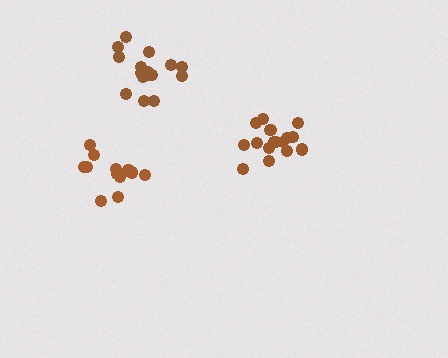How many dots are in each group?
Group 1: 16 dots, Group 2: 14 dots, Group 3: 16 dots (46 total).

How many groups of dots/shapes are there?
There are 3 groups.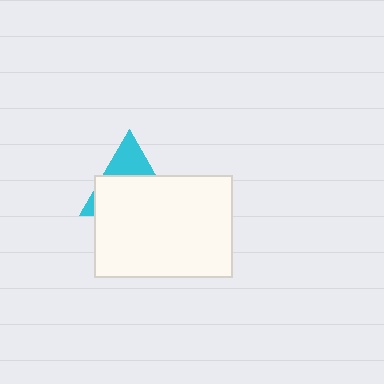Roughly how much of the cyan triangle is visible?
A small part of it is visible (roughly 33%).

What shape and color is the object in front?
The object in front is a white rectangle.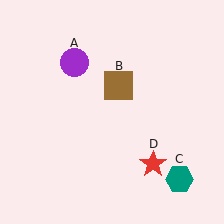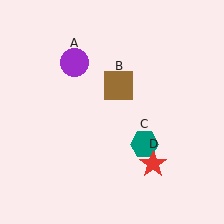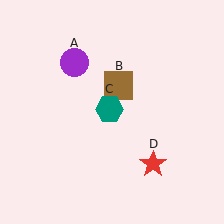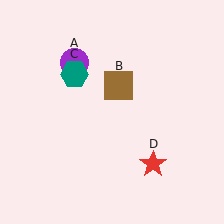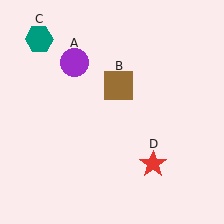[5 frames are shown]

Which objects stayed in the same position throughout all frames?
Purple circle (object A) and brown square (object B) and red star (object D) remained stationary.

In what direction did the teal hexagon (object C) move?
The teal hexagon (object C) moved up and to the left.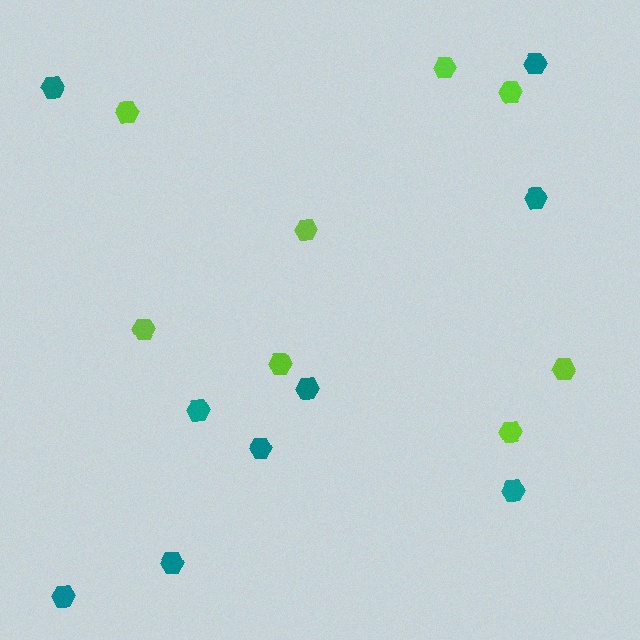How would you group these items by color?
There are 2 groups: one group of lime hexagons (8) and one group of teal hexagons (9).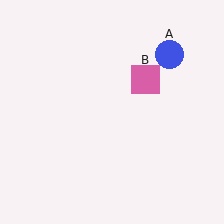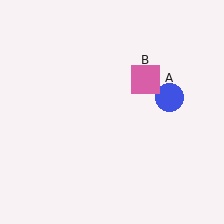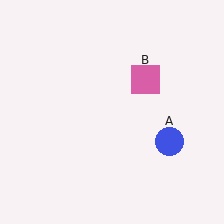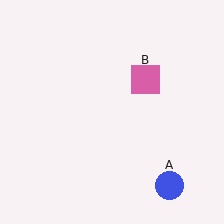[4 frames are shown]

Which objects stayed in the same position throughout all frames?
Pink square (object B) remained stationary.